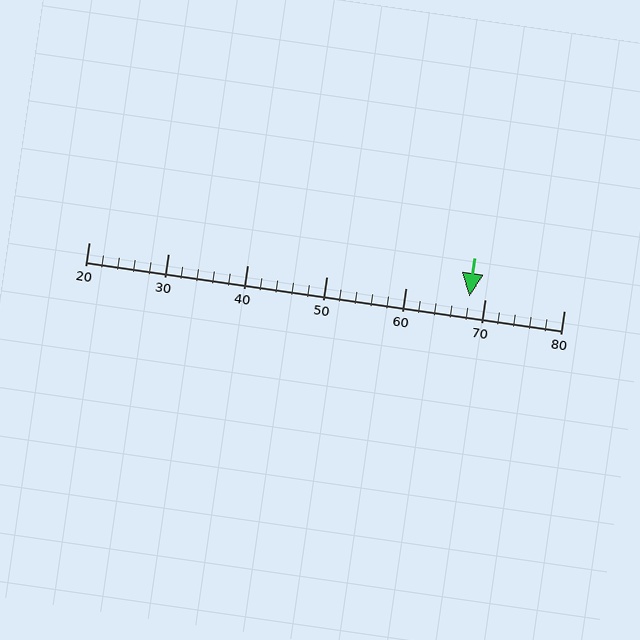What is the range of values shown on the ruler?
The ruler shows values from 20 to 80.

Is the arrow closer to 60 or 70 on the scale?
The arrow is closer to 70.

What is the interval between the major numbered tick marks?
The major tick marks are spaced 10 units apart.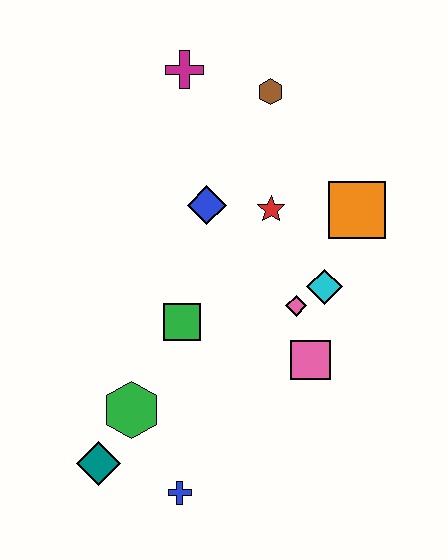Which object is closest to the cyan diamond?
The pink diamond is closest to the cyan diamond.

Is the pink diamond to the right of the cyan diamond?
No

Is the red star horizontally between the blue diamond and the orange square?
Yes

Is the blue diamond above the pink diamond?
Yes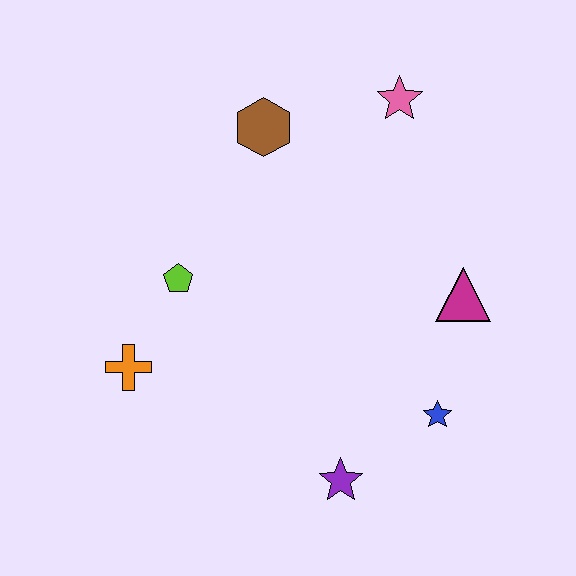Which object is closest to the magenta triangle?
The blue star is closest to the magenta triangle.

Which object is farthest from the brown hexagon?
The purple star is farthest from the brown hexagon.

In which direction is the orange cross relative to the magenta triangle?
The orange cross is to the left of the magenta triangle.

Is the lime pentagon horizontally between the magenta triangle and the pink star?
No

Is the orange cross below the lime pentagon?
Yes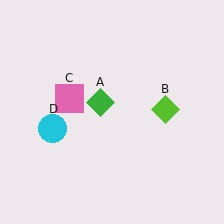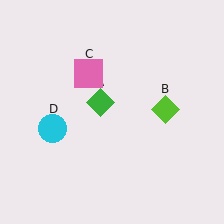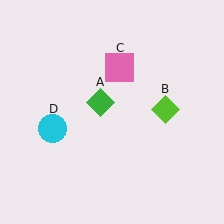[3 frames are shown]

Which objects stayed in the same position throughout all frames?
Green diamond (object A) and lime diamond (object B) and cyan circle (object D) remained stationary.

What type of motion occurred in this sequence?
The pink square (object C) rotated clockwise around the center of the scene.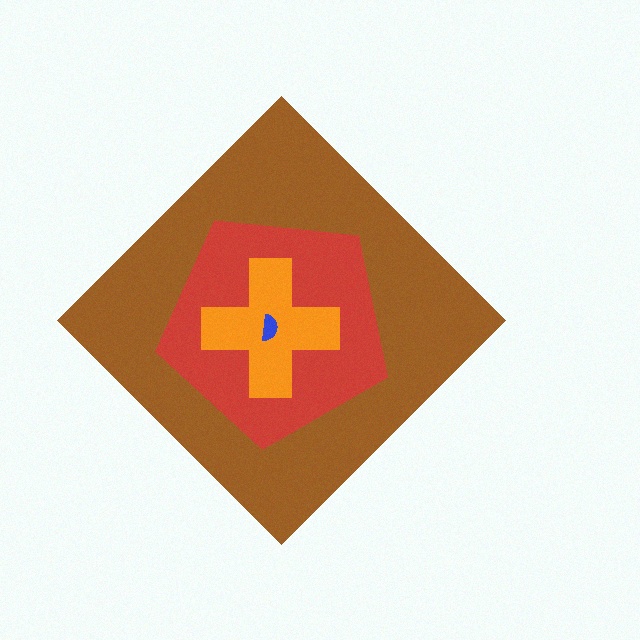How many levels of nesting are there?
4.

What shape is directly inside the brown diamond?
The red pentagon.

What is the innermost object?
The blue semicircle.